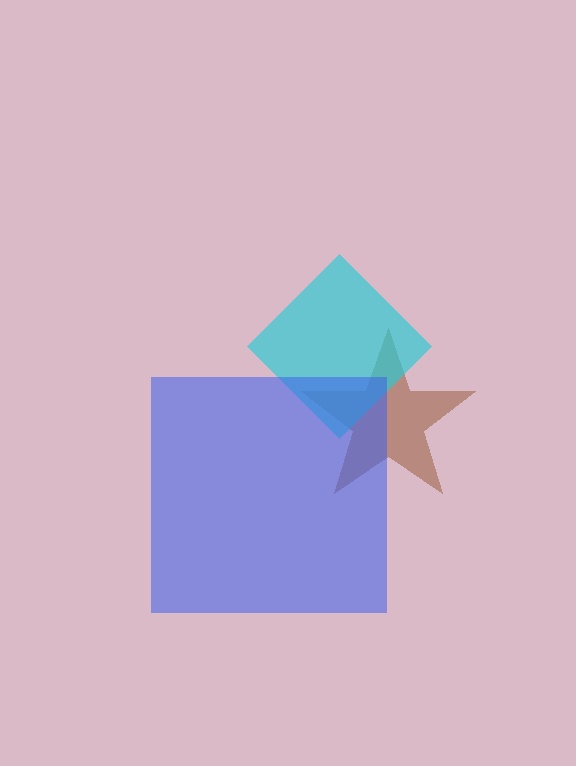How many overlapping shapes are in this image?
There are 3 overlapping shapes in the image.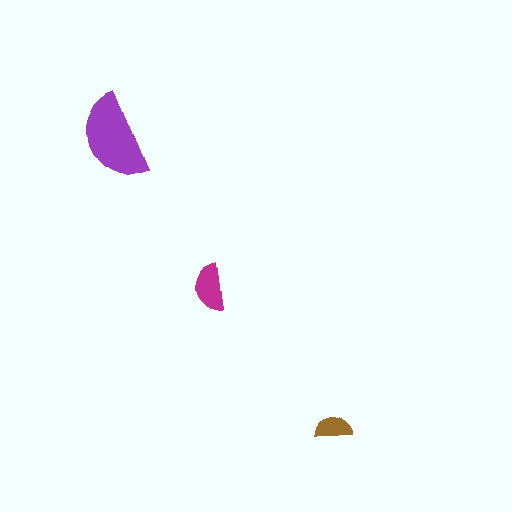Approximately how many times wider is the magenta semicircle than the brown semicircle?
About 1.5 times wider.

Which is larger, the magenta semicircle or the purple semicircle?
The purple one.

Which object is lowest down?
The brown semicircle is bottommost.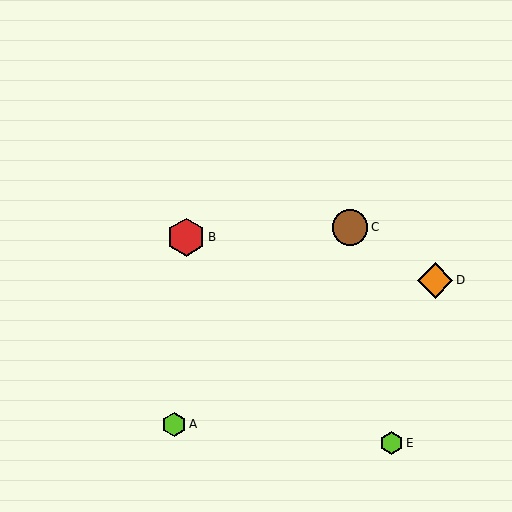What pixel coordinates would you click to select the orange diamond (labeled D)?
Click at (435, 280) to select the orange diamond D.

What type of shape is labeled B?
Shape B is a red hexagon.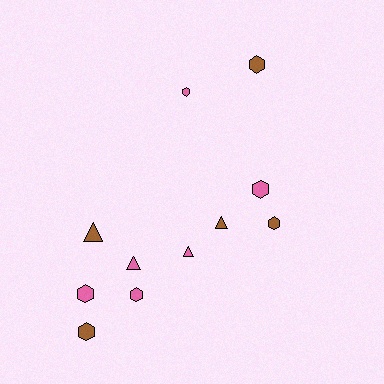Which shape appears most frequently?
Hexagon, with 7 objects.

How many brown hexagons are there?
There are 3 brown hexagons.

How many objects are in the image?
There are 11 objects.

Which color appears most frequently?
Pink, with 6 objects.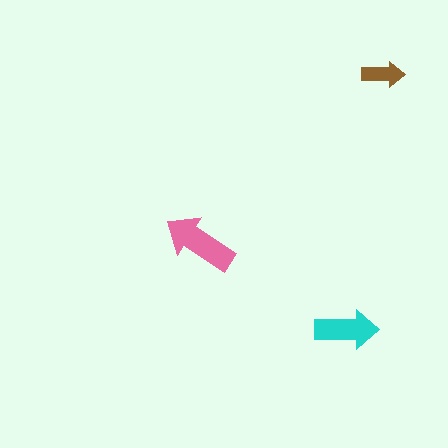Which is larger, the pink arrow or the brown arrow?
The pink one.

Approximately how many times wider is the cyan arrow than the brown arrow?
About 1.5 times wider.